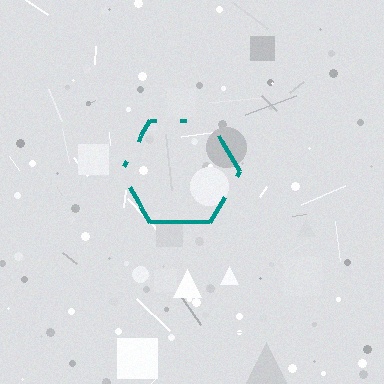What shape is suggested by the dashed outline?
The dashed outline suggests a hexagon.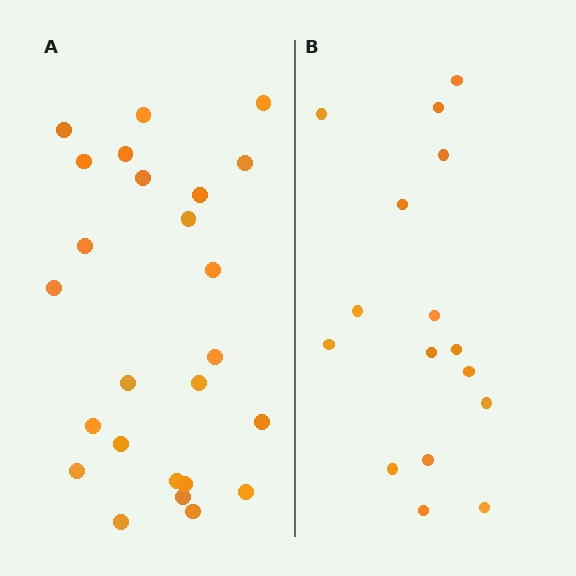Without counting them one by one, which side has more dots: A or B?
Region A (the left region) has more dots.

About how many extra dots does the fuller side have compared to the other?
Region A has roughly 8 or so more dots than region B.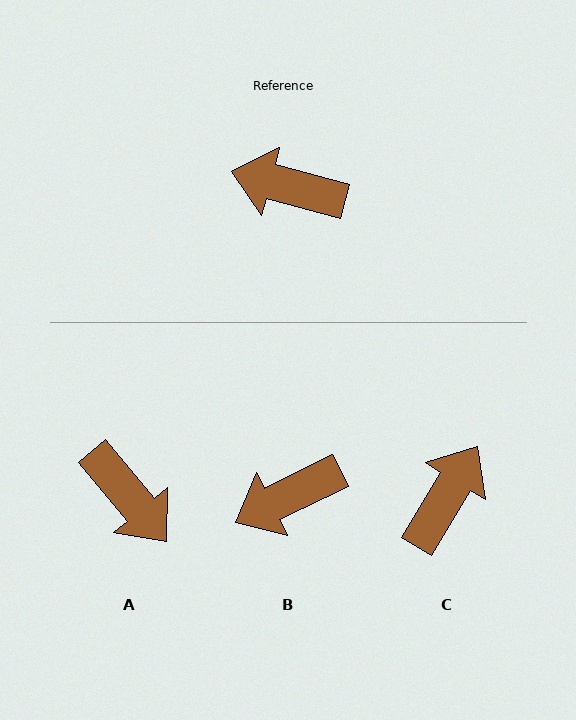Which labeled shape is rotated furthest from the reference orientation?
A, about 145 degrees away.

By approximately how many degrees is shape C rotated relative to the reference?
Approximately 107 degrees clockwise.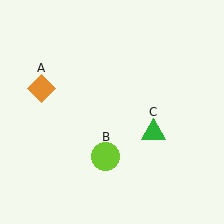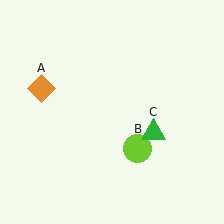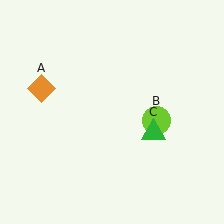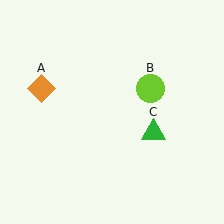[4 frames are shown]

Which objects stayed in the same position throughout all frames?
Orange diamond (object A) and green triangle (object C) remained stationary.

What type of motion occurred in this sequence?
The lime circle (object B) rotated counterclockwise around the center of the scene.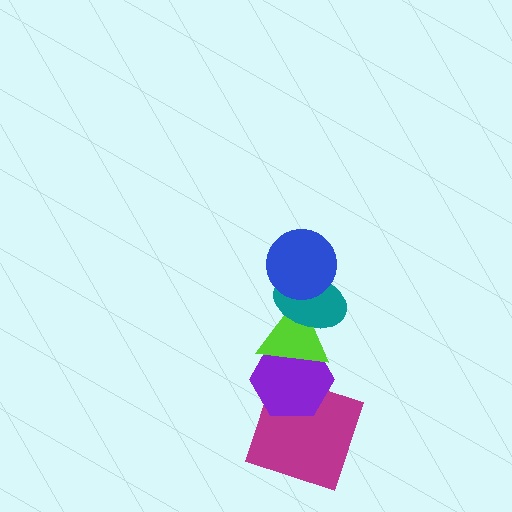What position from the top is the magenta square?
The magenta square is 5th from the top.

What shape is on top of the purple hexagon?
The lime triangle is on top of the purple hexagon.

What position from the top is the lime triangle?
The lime triangle is 3rd from the top.